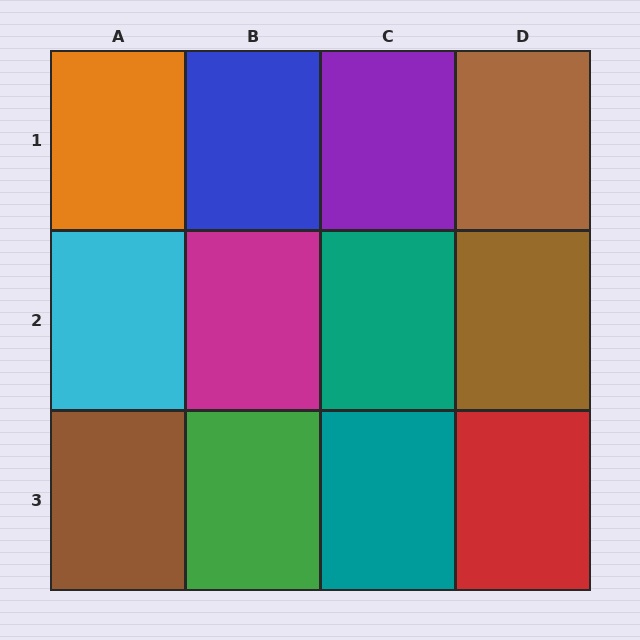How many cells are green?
1 cell is green.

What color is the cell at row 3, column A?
Brown.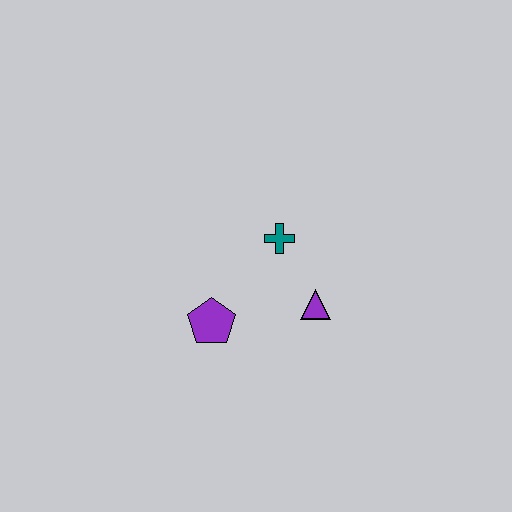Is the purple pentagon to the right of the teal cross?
No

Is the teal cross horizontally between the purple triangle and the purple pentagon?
Yes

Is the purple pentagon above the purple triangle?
No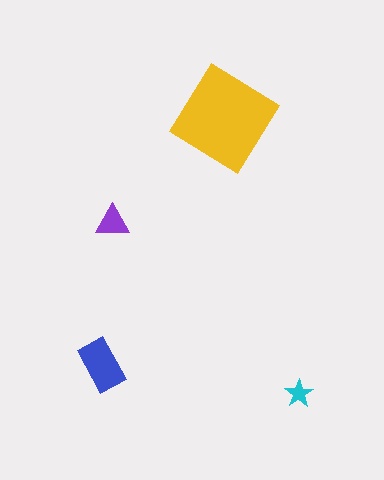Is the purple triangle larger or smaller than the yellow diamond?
Smaller.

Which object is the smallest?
The cyan star.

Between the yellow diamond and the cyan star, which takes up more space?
The yellow diamond.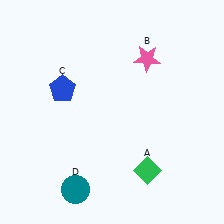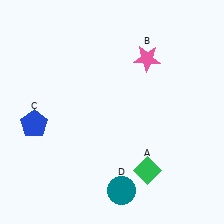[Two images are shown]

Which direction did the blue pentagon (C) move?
The blue pentagon (C) moved down.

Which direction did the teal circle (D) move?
The teal circle (D) moved right.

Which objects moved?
The objects that moved are: the blue pentagon (C), the teal circle (D).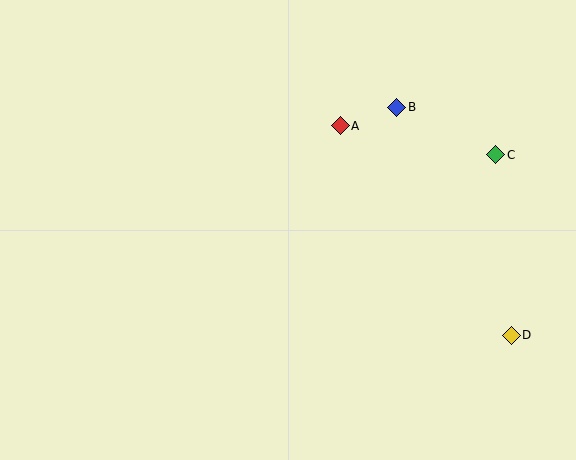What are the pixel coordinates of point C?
Point C is at (496, 155).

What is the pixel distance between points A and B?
The distance between A and B is 59 pixels.